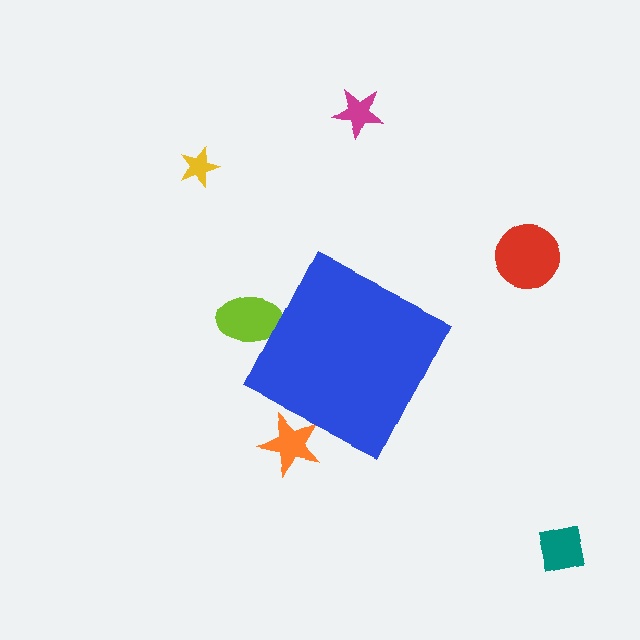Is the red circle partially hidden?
No, the red circle is fully visible.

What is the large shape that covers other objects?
A blue diamond.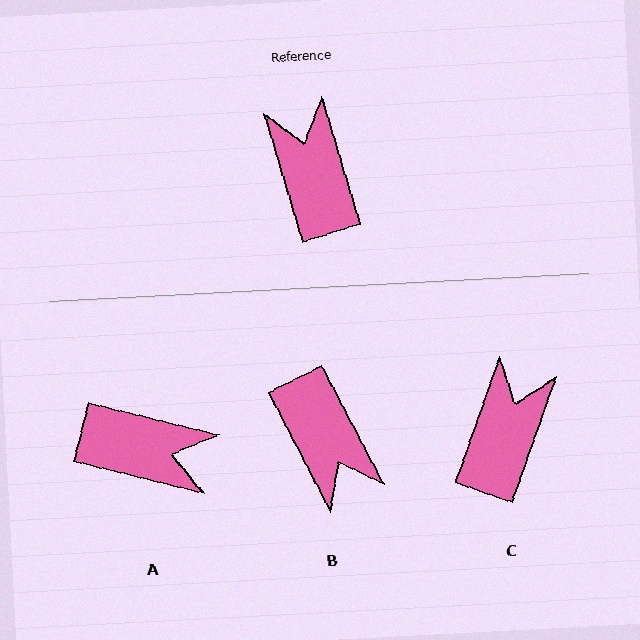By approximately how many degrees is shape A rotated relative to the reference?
Approximately 121 degrees clockwise.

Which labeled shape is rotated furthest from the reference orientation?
B, about 170 degrees away.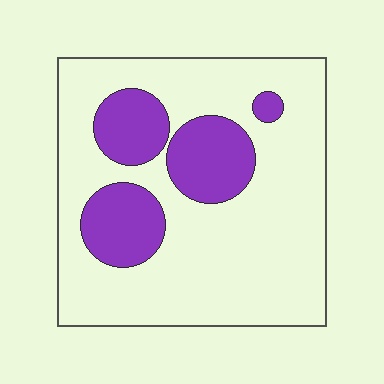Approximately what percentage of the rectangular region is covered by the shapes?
Approximately 25%.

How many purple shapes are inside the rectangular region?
4.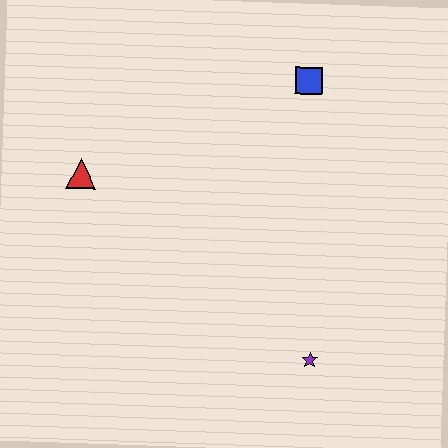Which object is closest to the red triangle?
The blue square is closest to the red triangle.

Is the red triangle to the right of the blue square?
No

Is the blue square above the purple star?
Yes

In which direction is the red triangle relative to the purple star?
The red triangle is to the left of the purple star.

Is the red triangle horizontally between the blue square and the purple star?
No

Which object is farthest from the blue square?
The purple star is farthest from the blue square.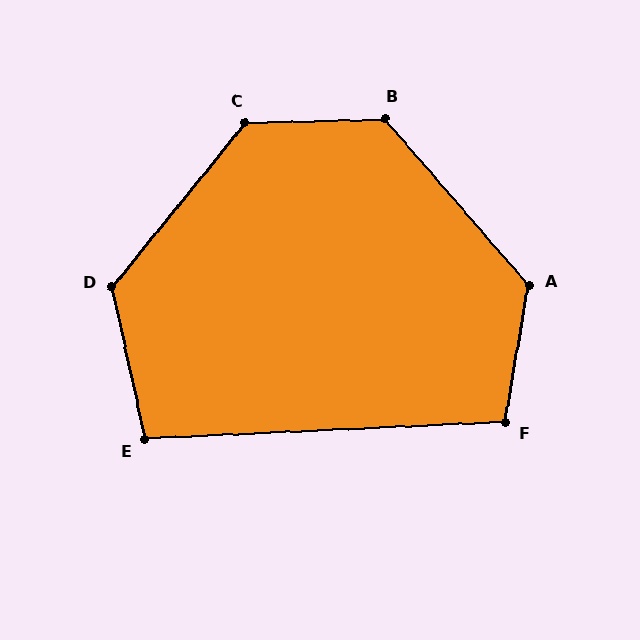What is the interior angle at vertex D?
Approximately 128 degrees (obtuse).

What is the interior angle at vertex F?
Approximately 102 degrees (obtuse).